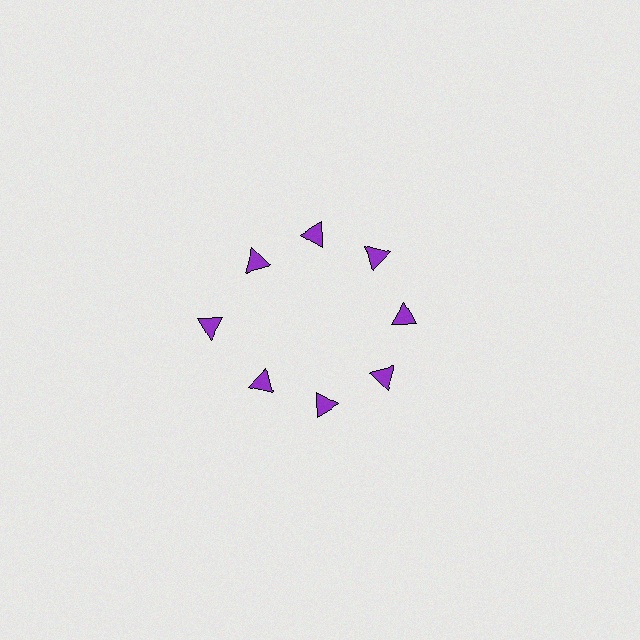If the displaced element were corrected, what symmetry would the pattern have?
It would have 8-fold rotational symmetry — the pattern would map onto itself every 45 degrees.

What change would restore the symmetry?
The symmetry would be restored by moving it inward, back onto the ring so that all 8 triangles sit at equal angles and equal distance from the center.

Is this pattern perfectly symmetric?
No. The 8 purple triangles are arranged in a ring, but one element near the 9 o'clock position is pushed outward from the center, breaking the 8-fold rotational symmetry.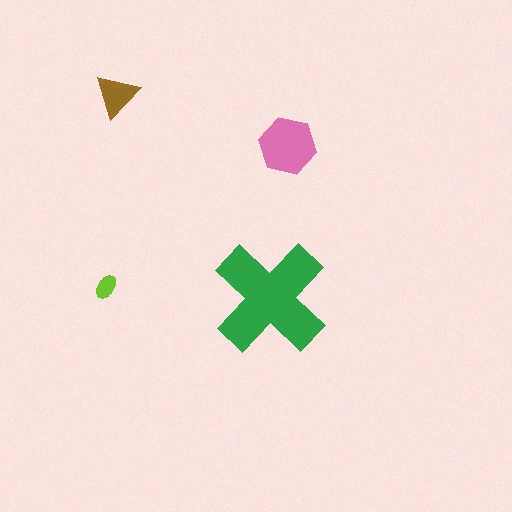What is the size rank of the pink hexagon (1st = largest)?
2nd.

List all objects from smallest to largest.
The lime ellipse, the brown triangle, the pink hexagon, the green cross.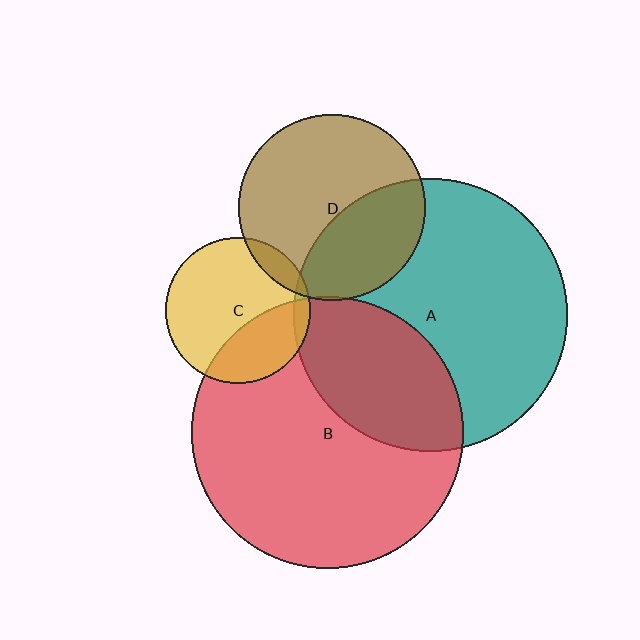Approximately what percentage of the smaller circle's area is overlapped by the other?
Approximately 5%.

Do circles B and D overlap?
Yes.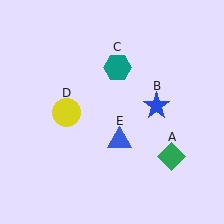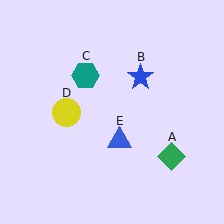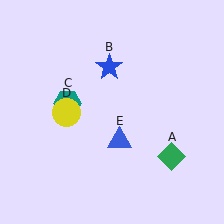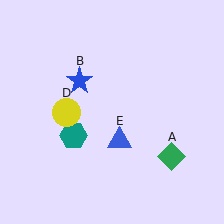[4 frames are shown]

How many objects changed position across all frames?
2 objects changed position: blue star (object B), teal hexagon (object C).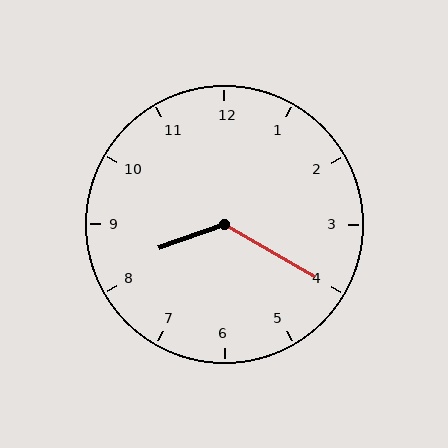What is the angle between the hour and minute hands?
Approximately 130 degrees.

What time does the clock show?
8:20.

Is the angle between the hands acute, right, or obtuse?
It is obtuse.